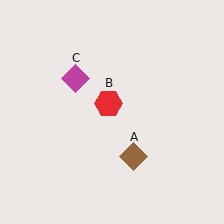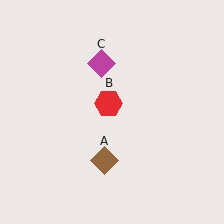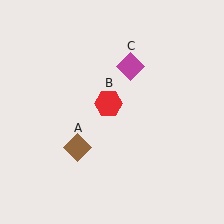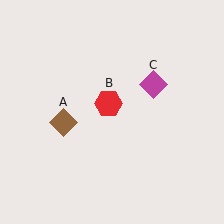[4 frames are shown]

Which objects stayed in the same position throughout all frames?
Red hexagon (object B) remained stationary.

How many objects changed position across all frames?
2 objects changed position: brown diamond (object A), magenta diamond (object C).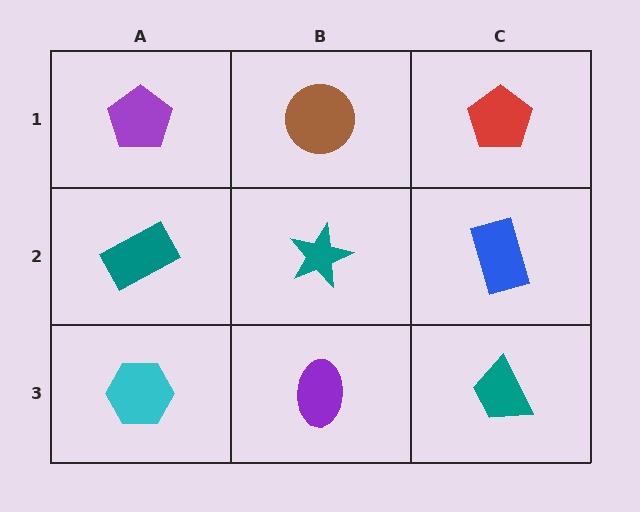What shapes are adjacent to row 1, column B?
A teal star (row 2, column B), a purple pentagon (row 1, column A), a red pentagon (row 1, column C).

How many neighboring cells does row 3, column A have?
2.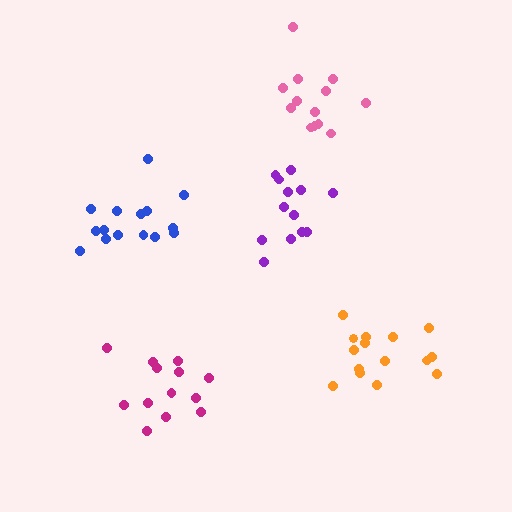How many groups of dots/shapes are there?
There are 5 groups.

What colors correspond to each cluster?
The clusters are colored: pink, orange, purple, blue, magenta.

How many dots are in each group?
Group 1: 13 dots, Group 2: 15 dots, Group 3: 13 dots, Group 4: 15 dots, Group 5: 13 dots (69 total).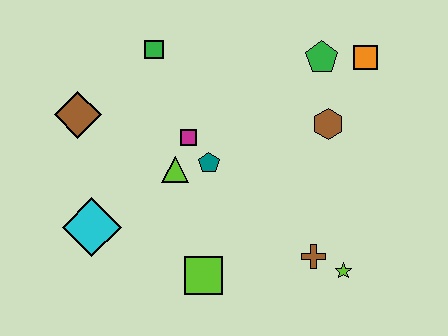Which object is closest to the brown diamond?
The green square is closest to the brown diamond.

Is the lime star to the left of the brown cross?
No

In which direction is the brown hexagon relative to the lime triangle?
The brown hexagon is to the right of the lime triangle.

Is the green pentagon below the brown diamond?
No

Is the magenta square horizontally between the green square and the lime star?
Yes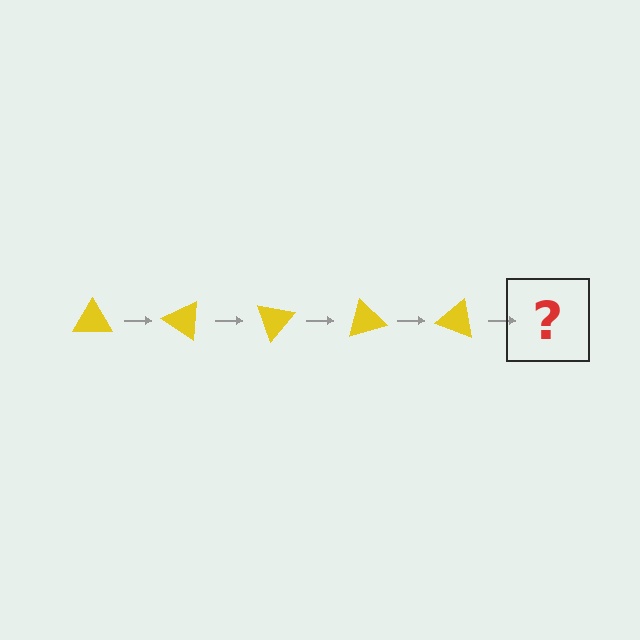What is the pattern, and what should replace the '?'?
The pattern is that the triangle rotates 35 degrees each step. The '?' should be a yellow triangle rotated 175 degrees.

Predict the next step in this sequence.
The next step is a yellow triangle rotated 175 degrees.